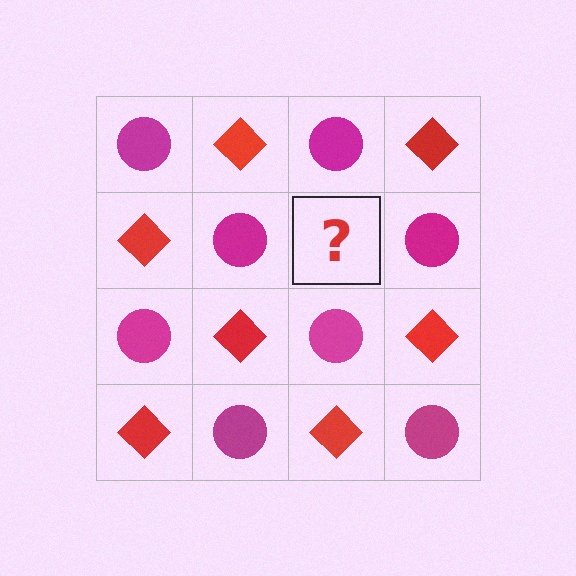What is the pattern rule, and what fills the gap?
The rule is that it alternates magenta circle and red diamond in a checkerboard pattern. The gap should be filled with a red diamond.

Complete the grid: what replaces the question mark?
The question mark should be replaced with a red diamond.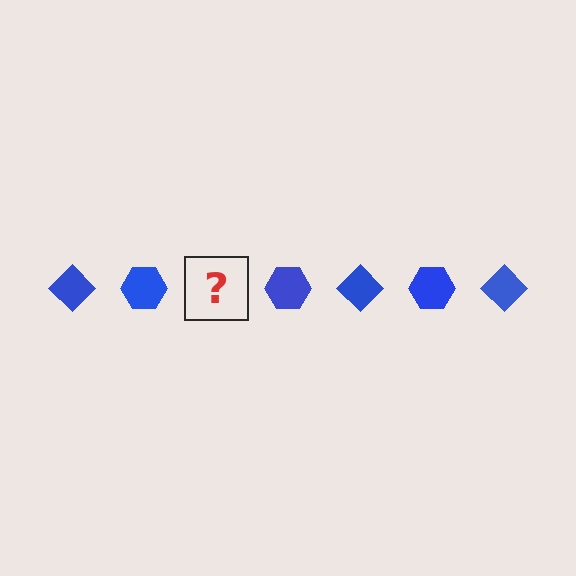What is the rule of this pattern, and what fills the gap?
The rule is that the pattern cycles through diamond, hexagon shapes in blue. The gap should be filled with a blue diamond.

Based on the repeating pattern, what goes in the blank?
The blank should be a blue diamond.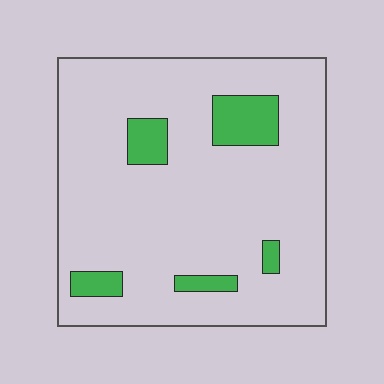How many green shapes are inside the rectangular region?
5.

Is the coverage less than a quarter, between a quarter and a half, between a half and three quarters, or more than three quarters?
Less than a quarter.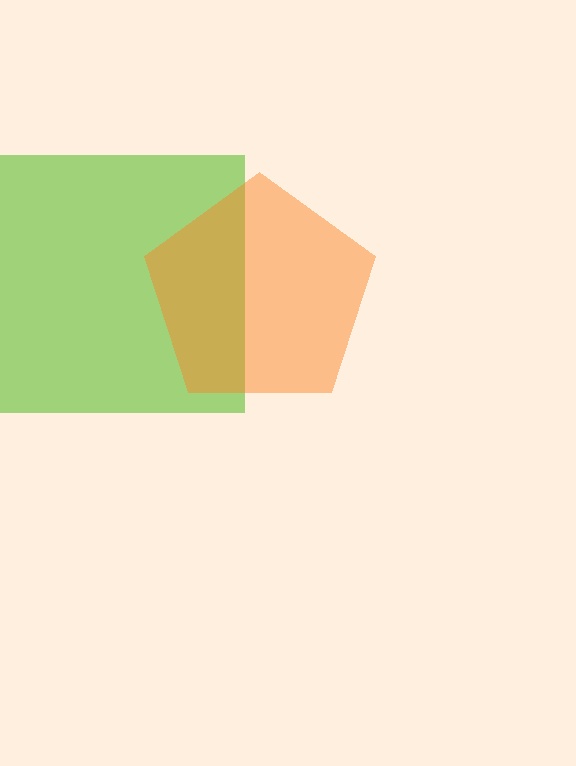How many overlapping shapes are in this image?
There are 2 overlapping shapes in the image.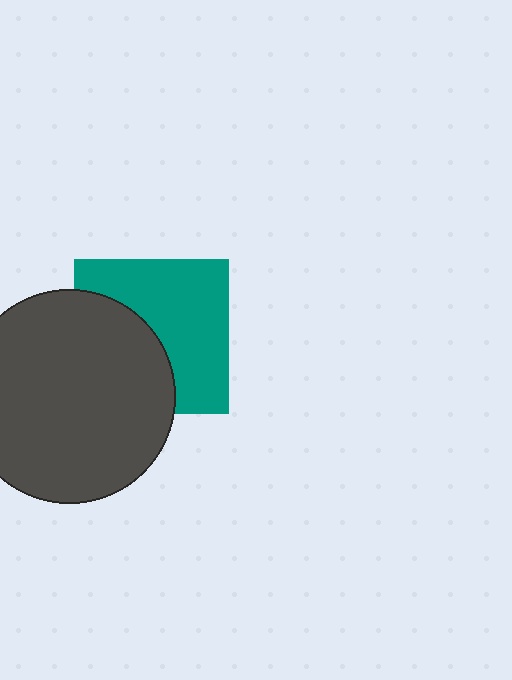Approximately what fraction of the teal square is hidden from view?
Roughly 43% of the teal square is hidden behind the dark gray circle.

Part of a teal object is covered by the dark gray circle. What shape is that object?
It is a square.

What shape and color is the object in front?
The object in front is a dark gray circle.